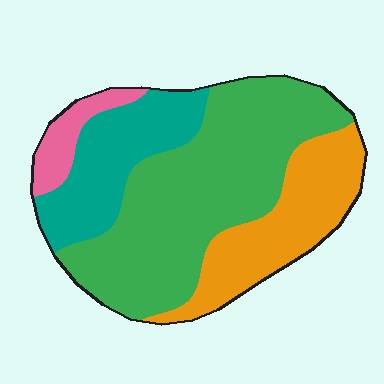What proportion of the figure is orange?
Orange takes up between a sixth and a third of the figure.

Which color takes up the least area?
Pink, at roughly 5%.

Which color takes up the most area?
Green, at roughly 50%.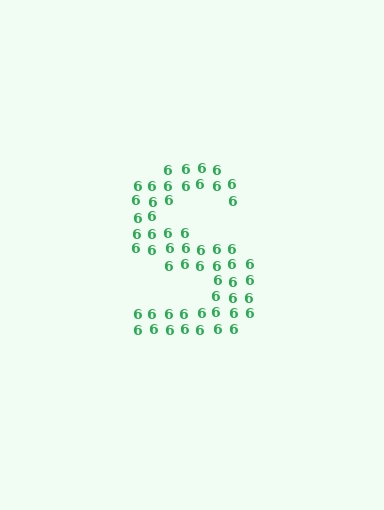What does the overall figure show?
The overall figure shows the letter S.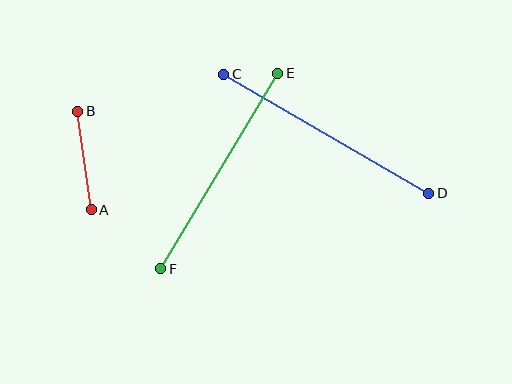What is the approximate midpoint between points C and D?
The midpoint is at approximately (326, 134) pixels.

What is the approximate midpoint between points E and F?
The midpoint is at approximately (219, 171) pixels.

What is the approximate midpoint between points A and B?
The midpoint is at approximately (84, 160) pixels.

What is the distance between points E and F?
The distance is approximately 228 pixels.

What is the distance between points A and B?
The distance is approximately 99 pixels.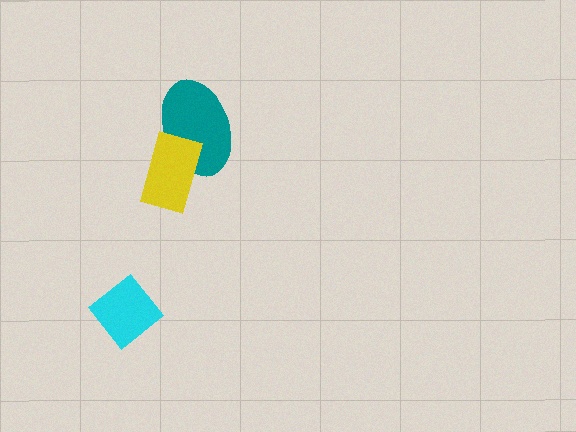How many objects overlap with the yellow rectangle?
1 object overlaps with the yellow rectangle.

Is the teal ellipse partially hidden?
Yes, it is partially covered by another shape.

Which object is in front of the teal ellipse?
The yellow rectangle is in front of the teal ellipse.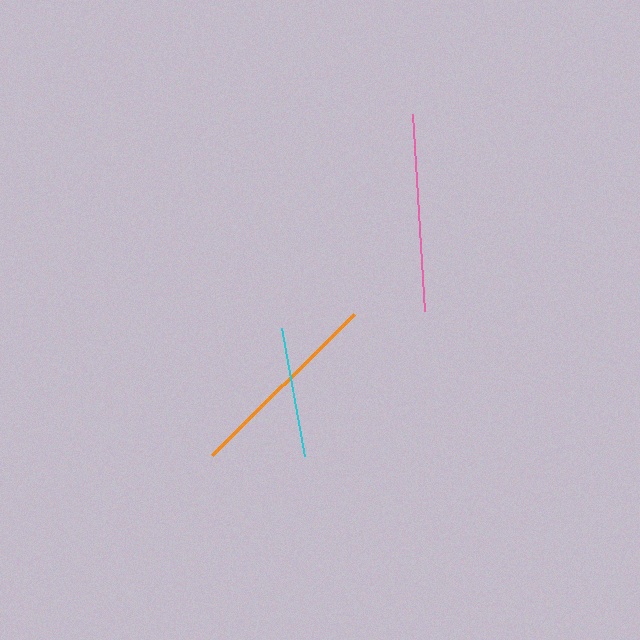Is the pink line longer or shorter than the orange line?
The orange line is longer than the pink line.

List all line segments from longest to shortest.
From longest to shortest: orange, pink, cyan.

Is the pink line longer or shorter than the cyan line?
The pink line is longer than the cyan line.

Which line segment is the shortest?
The cyan line is the shortest at approximately 130 pixels.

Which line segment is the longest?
The orange line is the longest at approximately 199 pixels.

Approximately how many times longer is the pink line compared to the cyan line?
The pink line is approximately 1.5 times the length of the cyan line.